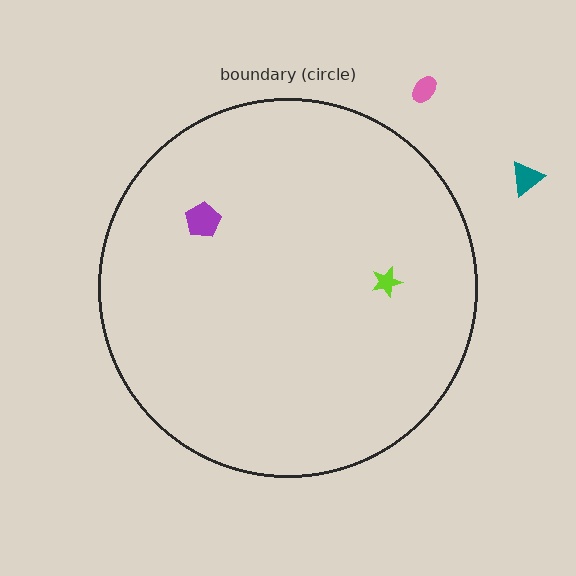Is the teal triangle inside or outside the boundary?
Outside.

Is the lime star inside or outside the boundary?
Inside.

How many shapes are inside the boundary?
2 inside, 2 outside.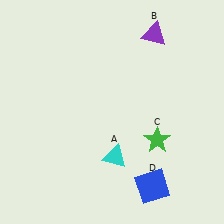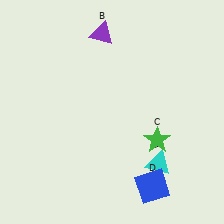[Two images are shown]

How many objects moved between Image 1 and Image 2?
2 objects moved between the two images.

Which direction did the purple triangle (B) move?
The purple triangle (B) moved left.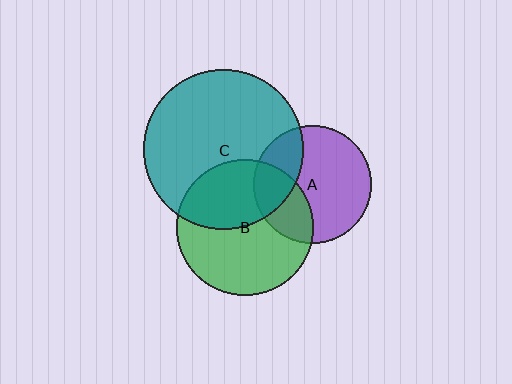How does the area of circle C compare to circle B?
Approximately 1.4 times.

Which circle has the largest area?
Circle C (teal).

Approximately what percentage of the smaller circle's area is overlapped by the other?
Approximately 30%.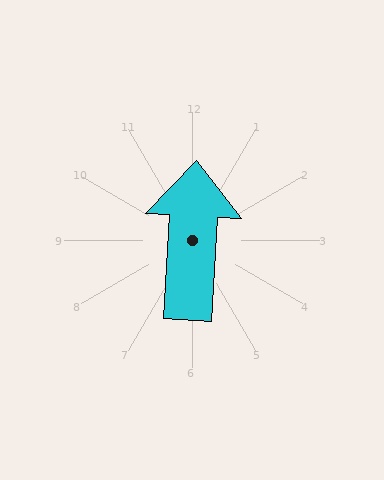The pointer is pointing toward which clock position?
Roughly 12 o'clock.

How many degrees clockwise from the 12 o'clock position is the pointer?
Approximately 3 degrees.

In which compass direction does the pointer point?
North.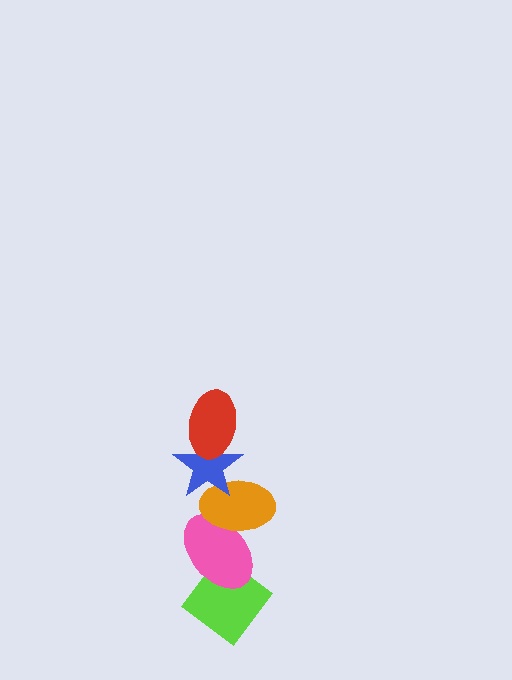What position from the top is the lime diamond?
The lime diamond is 5th from the top.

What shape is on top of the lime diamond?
The pink ellipse is on top of the lime diamond.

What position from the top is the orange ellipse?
The orange ellipse is 3rd from the top.